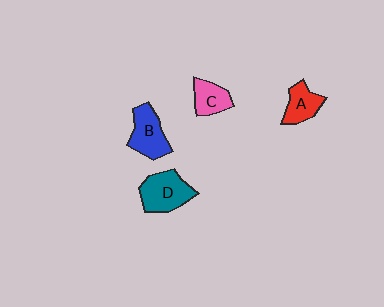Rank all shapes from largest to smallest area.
From largest to smallest: D (teal), B (blue), A (red), C (pink).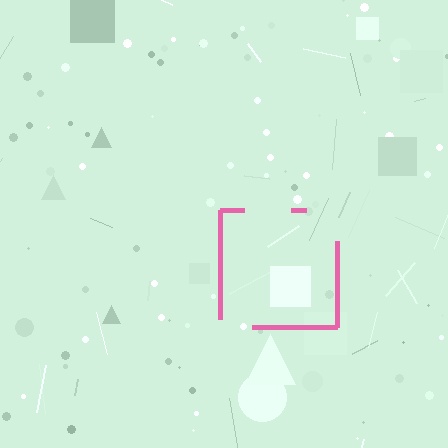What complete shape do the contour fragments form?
The contour fragments form a square.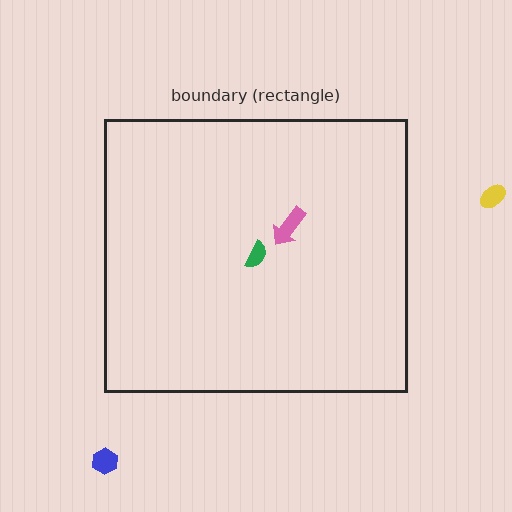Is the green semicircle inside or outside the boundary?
Inside.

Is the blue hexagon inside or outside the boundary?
Outside.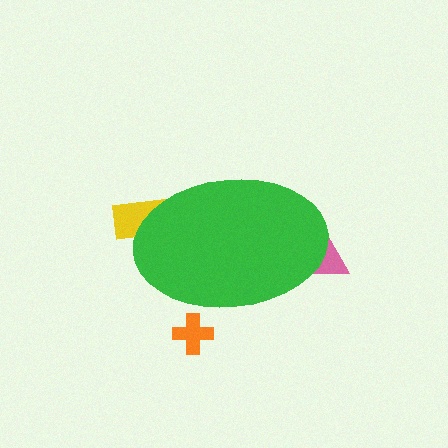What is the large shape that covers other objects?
A green ellipse.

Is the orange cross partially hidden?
Yes, the orange cross is partially hidden behind the green ellipse.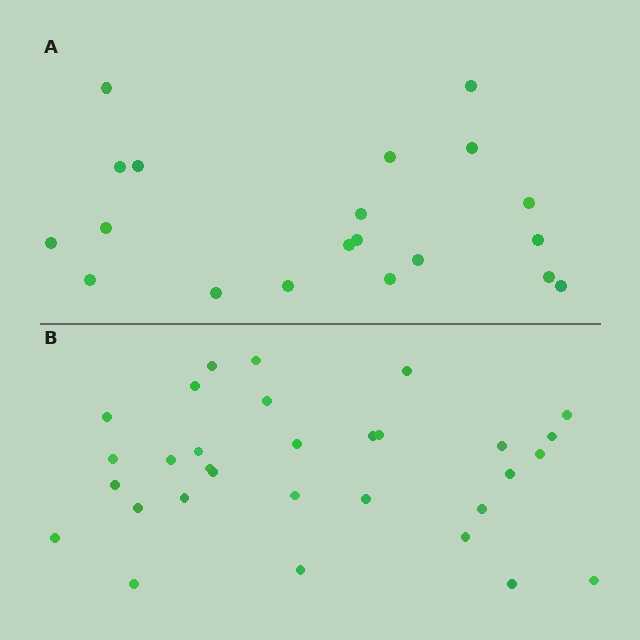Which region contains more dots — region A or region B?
Region B (the bottom region) has more dots.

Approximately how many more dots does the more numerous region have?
Region B has roughly 12 or so more dots than region A.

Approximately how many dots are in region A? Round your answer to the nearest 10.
About 20 dots.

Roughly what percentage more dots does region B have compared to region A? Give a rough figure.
About 55% more.